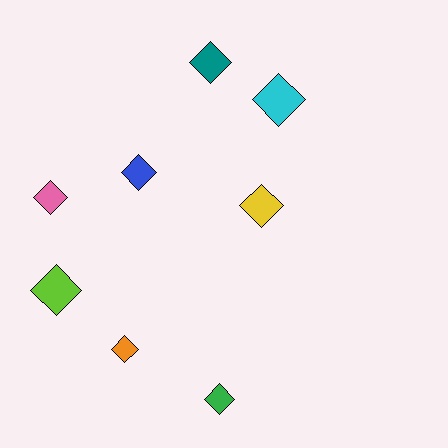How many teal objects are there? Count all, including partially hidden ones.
There is 1 teal object.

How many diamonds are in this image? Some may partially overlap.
There are 8 diamonds.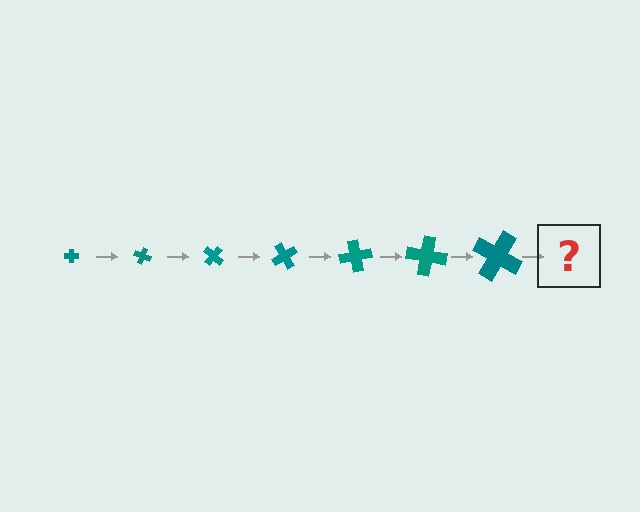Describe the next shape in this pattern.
It should be a cross, larger than the previous one and rotated 140 degrees from the start.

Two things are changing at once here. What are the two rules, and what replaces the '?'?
The two rules are that the cross grows larger each step and it rotates 20 degrees each step. The '?' should be a cross, larger than the previous one and rotated 140 degrees from the start.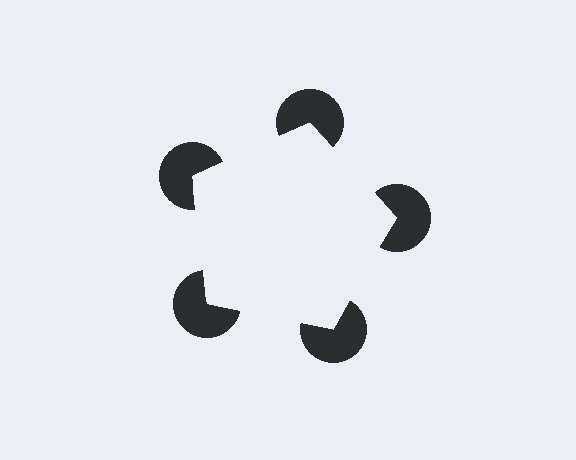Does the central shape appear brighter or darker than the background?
It typically appears slightly brighter than the background, even though no actual brightness change is drawn.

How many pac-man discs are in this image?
There are 5 — one at each vertex of the illusory pentagon.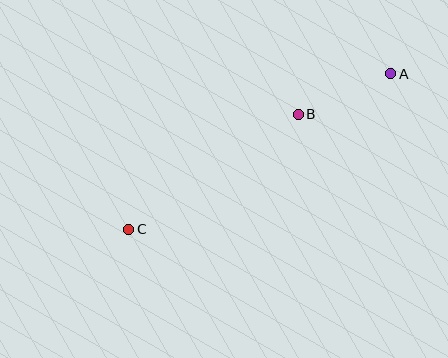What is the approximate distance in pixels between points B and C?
The distance between B and C is approximately 205 pixels.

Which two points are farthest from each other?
Points A and C are farthest from each other.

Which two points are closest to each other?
Points A and B are closest to each other.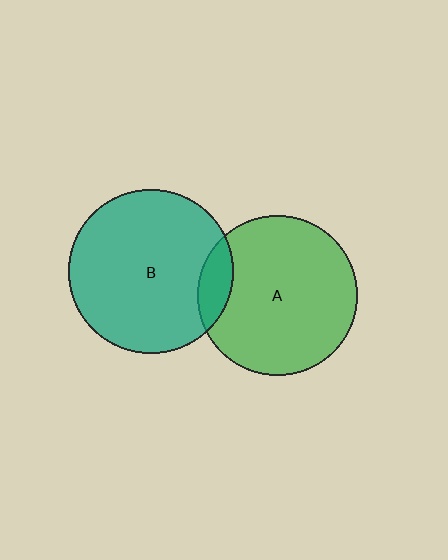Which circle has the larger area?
Circle B (teal).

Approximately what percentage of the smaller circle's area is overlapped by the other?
Approximately 10%.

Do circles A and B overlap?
Yes.